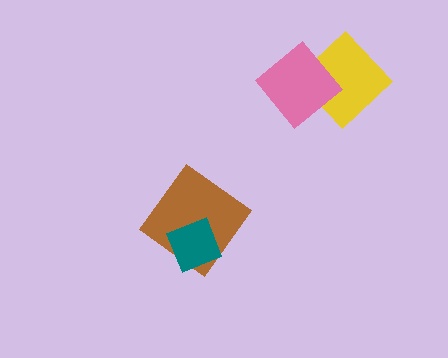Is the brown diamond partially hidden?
Yes, it is partially covered by another shape.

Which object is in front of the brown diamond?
The teal diamond is in front of the brown diamond.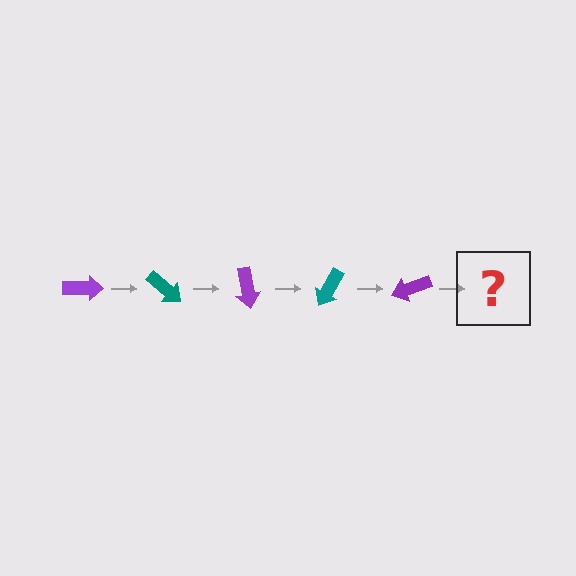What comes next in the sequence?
The next element should be a teal arrow, rotated 200 degrees from the start.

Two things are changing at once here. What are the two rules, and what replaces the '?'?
The two rules are that it rotates 40 degrees each step and the color cycles through purple and teal. The '?' should be a teal arrow, rotated 200 degrees from the start.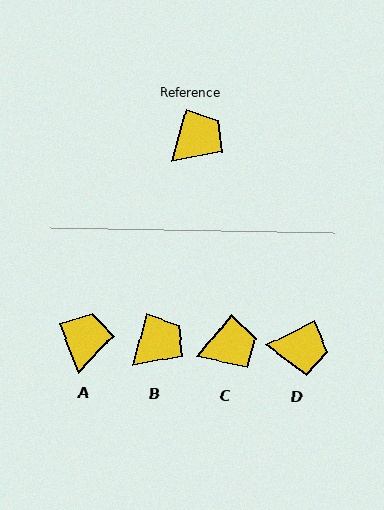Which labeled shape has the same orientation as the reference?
B.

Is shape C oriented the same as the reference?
No, it is off by about 24 degrees.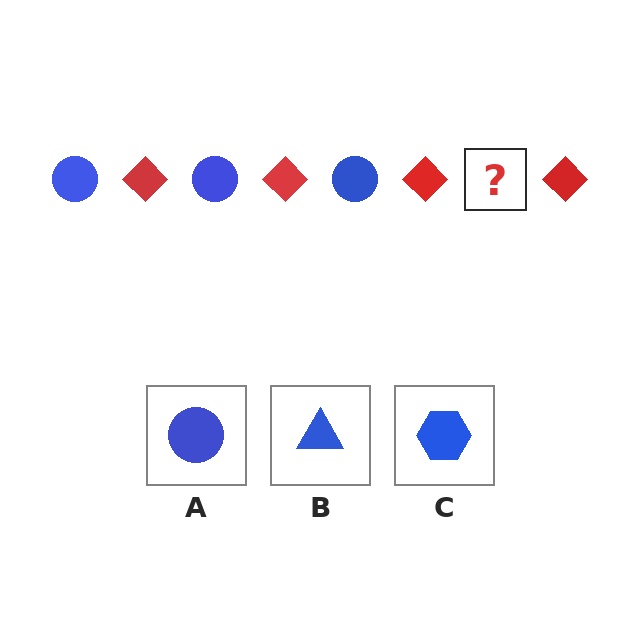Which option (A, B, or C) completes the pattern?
A.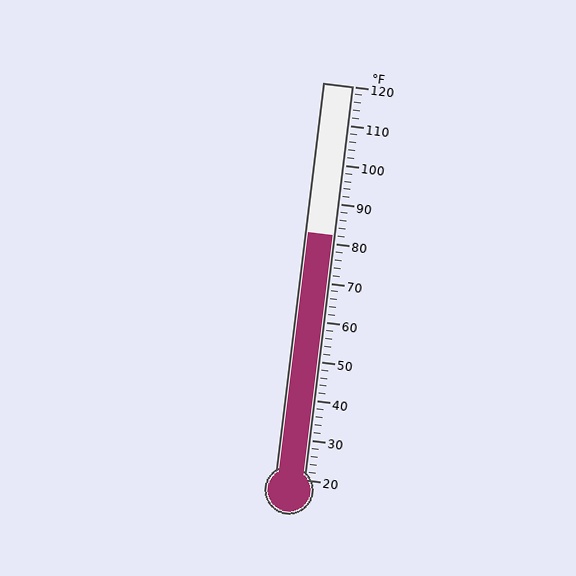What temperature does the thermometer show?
The thermometer shows approximately 82°F.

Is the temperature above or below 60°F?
The temperature is above 60°F.